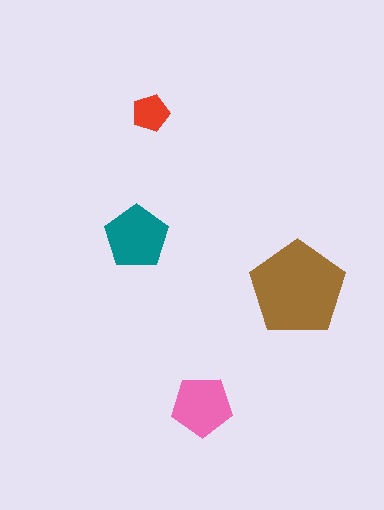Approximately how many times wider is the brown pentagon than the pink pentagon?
About 1.5 times wider.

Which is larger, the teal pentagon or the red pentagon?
The teal one.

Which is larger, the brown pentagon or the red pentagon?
The brown one.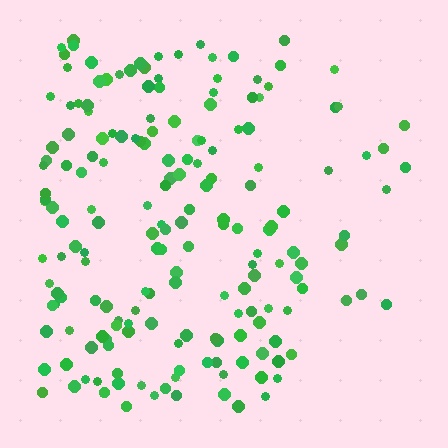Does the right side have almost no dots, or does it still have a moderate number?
Still a moderate number, just noticeably fewer than the left.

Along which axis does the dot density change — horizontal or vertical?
Horizontal.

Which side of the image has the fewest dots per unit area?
The right.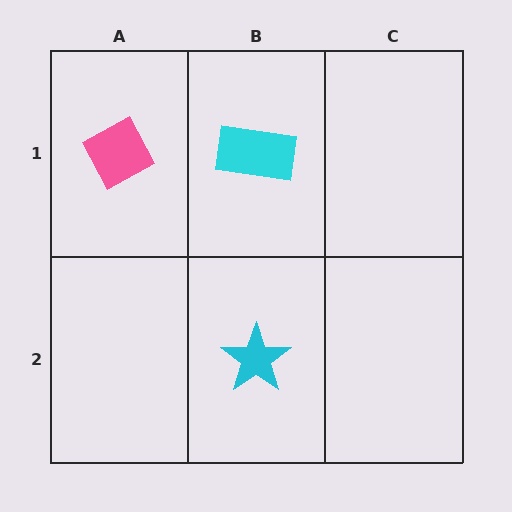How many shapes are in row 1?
2 shapes.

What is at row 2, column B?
A cyan star.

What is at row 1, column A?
A pink diamond.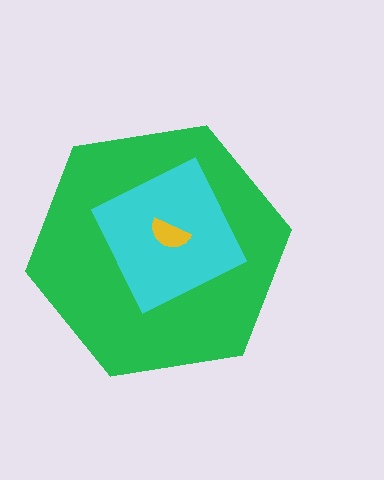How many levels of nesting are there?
3.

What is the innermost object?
The yellow semicircle.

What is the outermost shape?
The green hexagon.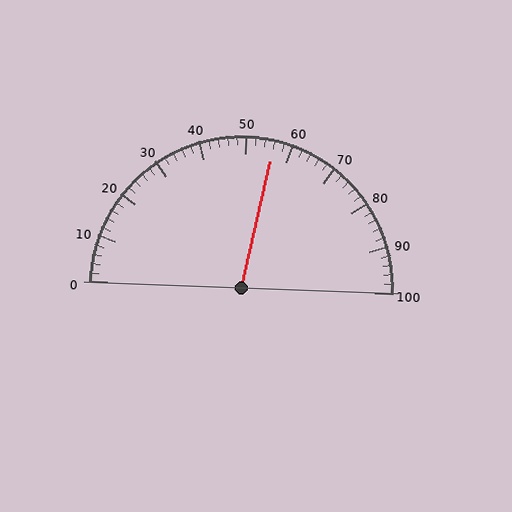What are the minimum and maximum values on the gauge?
The gauge ranges from 0 to 100.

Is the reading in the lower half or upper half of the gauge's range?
The reading is in the upper half of the range (0 to 100).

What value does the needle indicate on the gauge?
The needle indicates approximately 56.